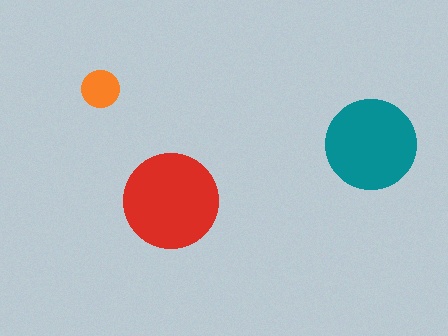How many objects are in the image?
There are 3 objects in the image.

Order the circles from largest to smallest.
the red one, the teal one, the orange one.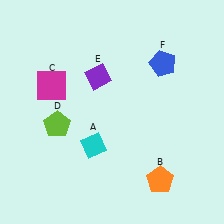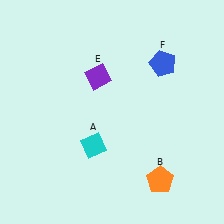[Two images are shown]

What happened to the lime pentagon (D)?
The lime pentagon (D) was removed in Image 2. It was in the bottom-left area of Image 1.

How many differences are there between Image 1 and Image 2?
There are 2 differences between the two images.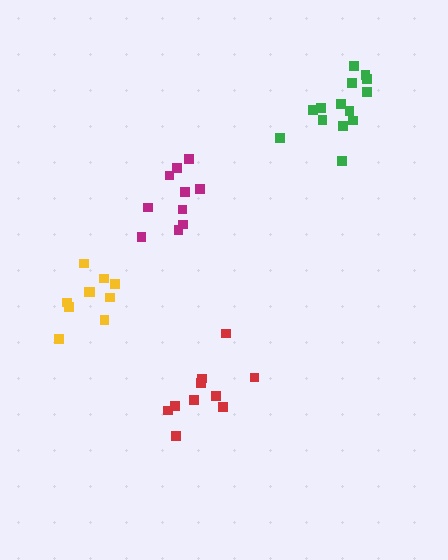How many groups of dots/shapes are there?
There are 4 groups.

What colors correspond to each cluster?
The clusters are colored: green, red, magenta, yellow.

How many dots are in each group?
Group 1: 15 dots, Group 2: 10 dots, Group 3: 10 dots, Group 4: 10 dots (45 total).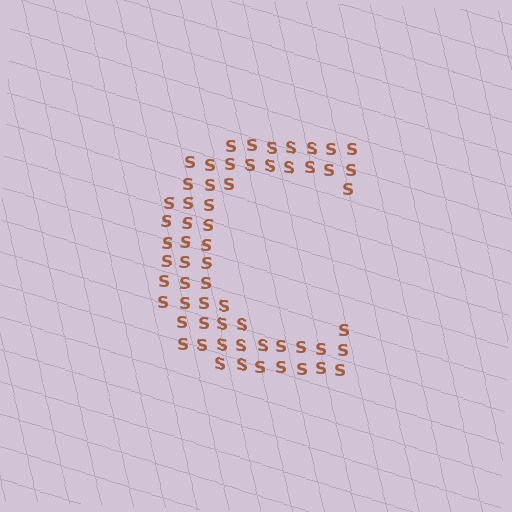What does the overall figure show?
The overall figure shows the letter C.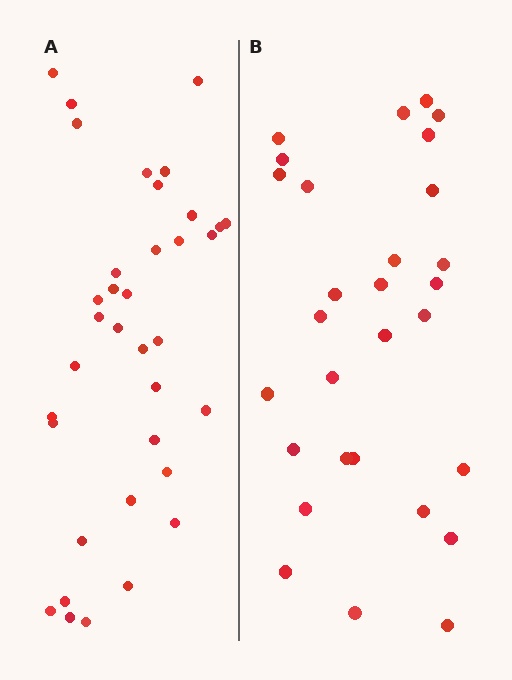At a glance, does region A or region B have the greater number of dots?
Region A (the left region) has more dots.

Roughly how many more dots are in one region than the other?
Region A has roughly 8 or so more dots than region B.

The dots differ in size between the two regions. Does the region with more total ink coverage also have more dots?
No. Region B has more total ink coverage because its dots are larger, but region A actually contains more individual dots. Total area can be misleading — the number of items is what matters here.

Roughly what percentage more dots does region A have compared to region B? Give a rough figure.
About 25% more.